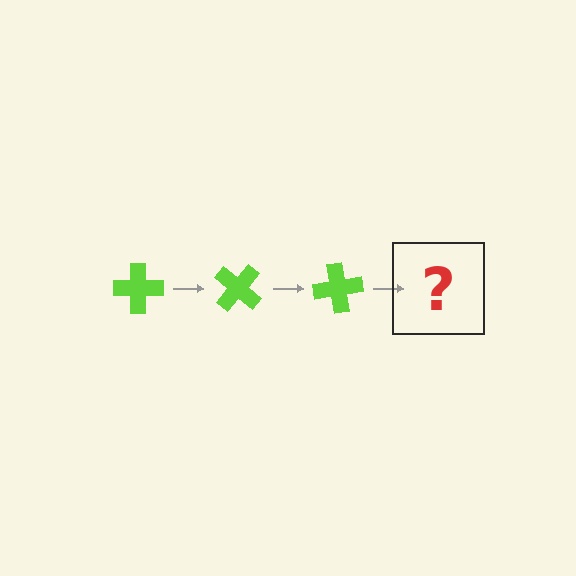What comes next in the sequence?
The next element should be a lime cross rotated 120 degrees.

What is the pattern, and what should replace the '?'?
The pattern is that the cross rotates 40 degrees each step. The '?' should be a lime cross rotated 120 degrees.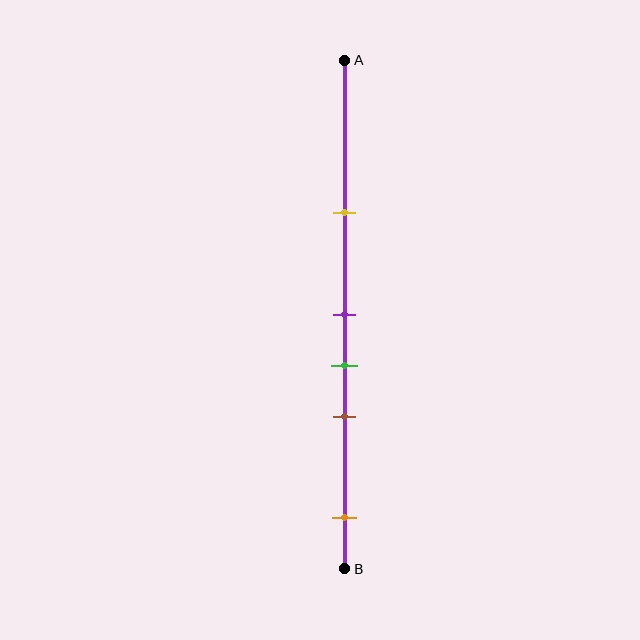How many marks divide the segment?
There are 5 marks dividing the segment.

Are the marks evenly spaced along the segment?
No, the marks are not evenly spaced.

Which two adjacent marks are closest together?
The purple and green marks are the closest adjacent pair.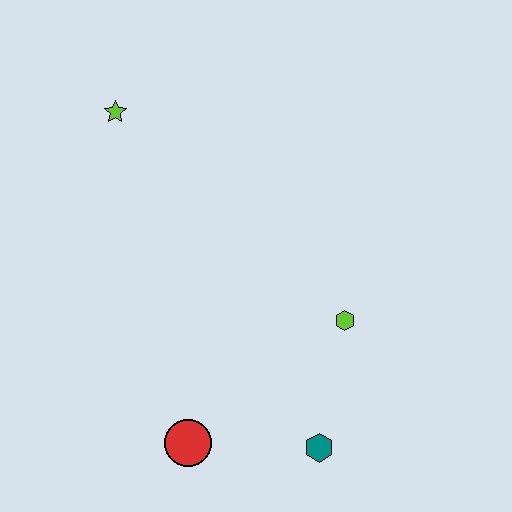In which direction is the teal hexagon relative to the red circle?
The teal hexagon is to the right of the red circle.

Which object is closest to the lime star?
The lime hexagon is closest to the lime star.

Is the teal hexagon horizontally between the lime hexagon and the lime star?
Yes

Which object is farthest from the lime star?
The teal hexagon is farthest from the lime star.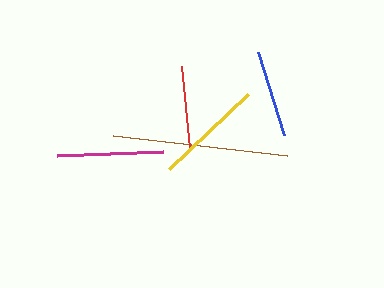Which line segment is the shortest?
The red line is the shortest at approximately 82 pixels.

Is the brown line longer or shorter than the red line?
The brown line is longer than the red line.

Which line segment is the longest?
The brown line is the longest at approximately 175 pixels.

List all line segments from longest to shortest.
From longest to shortest: brown, yellow, magenta, blue, red.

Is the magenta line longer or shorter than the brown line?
The brown line is longer than the magenta line.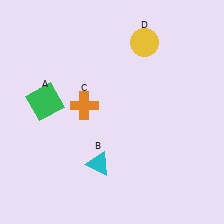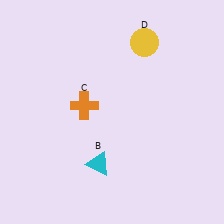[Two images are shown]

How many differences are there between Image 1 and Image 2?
There is 1 difference between the two images.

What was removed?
The green square (A) was removed in Image 2.